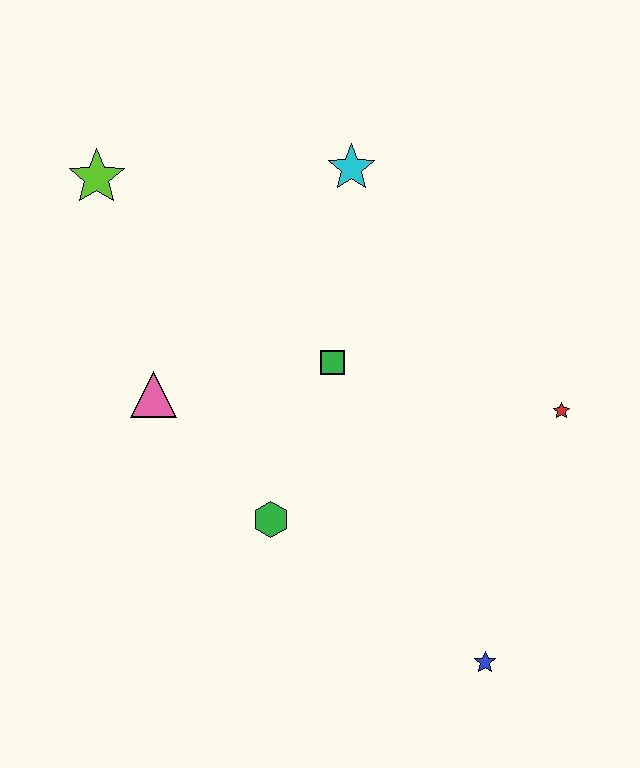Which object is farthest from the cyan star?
The blue star is farthest from the cyan star.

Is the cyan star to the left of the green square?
No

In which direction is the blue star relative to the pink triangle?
The blue star is to the right of the pink triangle.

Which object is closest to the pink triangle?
The green hexagon is closest to the pink triangle.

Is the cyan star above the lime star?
Yes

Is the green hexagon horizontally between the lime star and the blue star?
Yes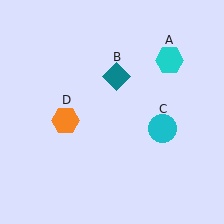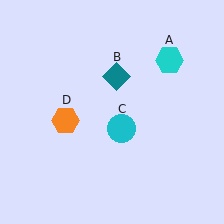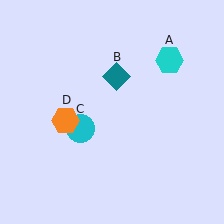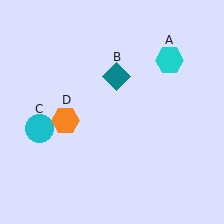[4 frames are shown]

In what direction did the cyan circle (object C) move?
The cyan circle (object C) moved left.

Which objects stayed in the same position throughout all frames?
Cyan hexagon (object A) and teal diamond (object B) and orange hexagon (object D) remained stationary.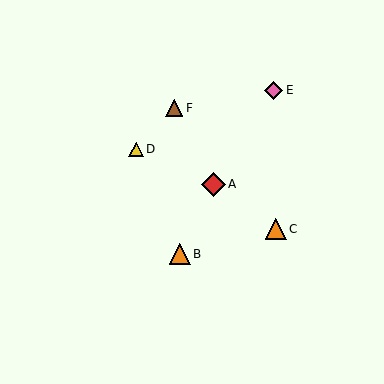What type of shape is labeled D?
Shape D is a yellow triangle.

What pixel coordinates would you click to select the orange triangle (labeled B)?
Click at (180, 254) to select the orange triangle B.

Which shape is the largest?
The red diamond (labeled A) is the largest.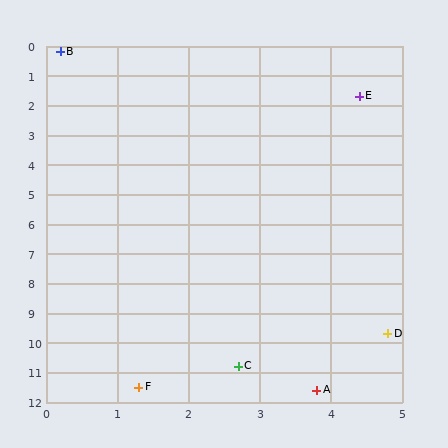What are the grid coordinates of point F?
Point F is at approximately (1.3, 11.5).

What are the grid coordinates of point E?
Point E is at approximately (4.4, 1.7).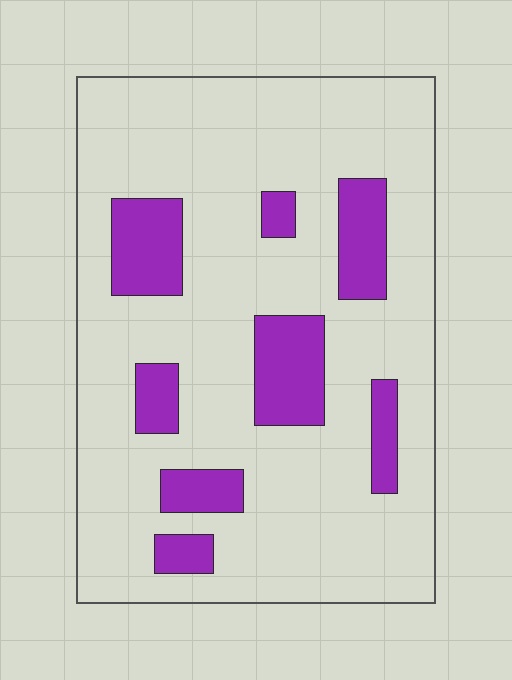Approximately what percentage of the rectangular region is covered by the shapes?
Approximately 20%.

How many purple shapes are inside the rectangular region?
8.